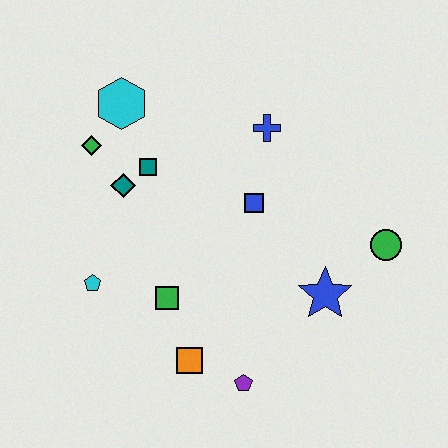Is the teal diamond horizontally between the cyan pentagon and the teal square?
Yes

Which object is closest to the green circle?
The blue star is closest to the green circle.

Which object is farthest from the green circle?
The green diamond is farthest from the green circle.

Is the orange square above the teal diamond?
No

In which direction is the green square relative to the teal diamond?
The green square is below the teal diamond.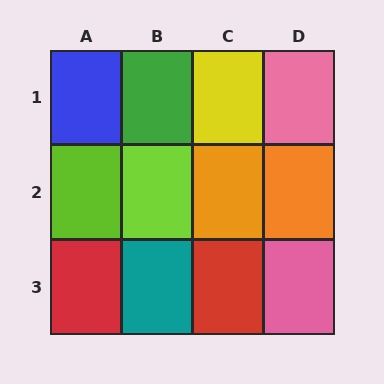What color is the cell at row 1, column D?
Pink.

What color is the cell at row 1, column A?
Blue.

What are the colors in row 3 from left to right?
Red, teal, red, pink.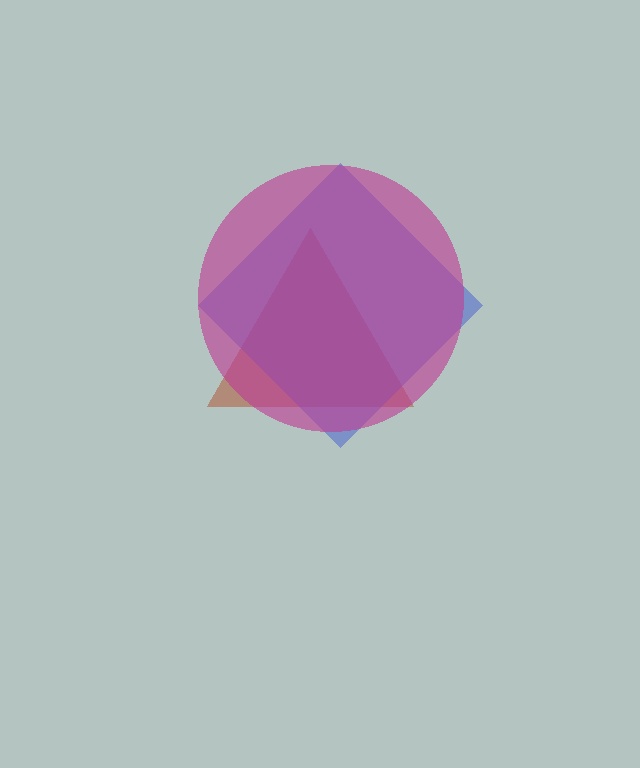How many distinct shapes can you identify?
There are 3 distinct shapes: a brown triangle, a blue diamond, a magenta circle.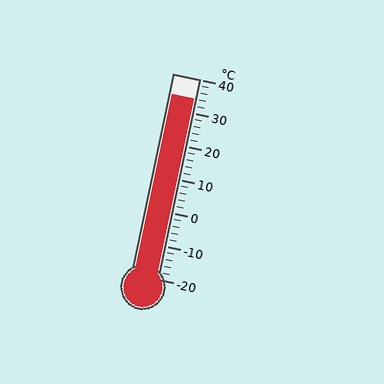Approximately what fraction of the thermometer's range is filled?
The thermometer is filled to approximately 90% of its range.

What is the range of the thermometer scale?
The thermometer scale ranges from -20°C to 40°C.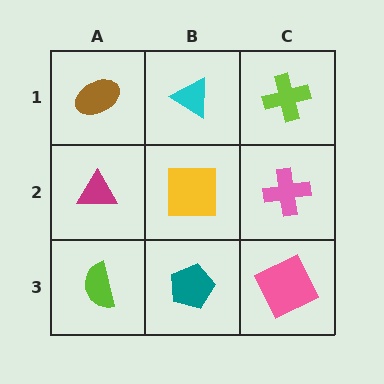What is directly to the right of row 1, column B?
A lime cross.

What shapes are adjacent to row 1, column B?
A yellow square (row 2, column B), a brown ellipse (row 1, column A), a lime cross (row 1, column C).